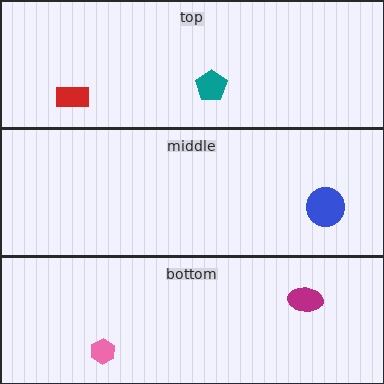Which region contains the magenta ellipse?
The bottom region.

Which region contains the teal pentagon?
The top region.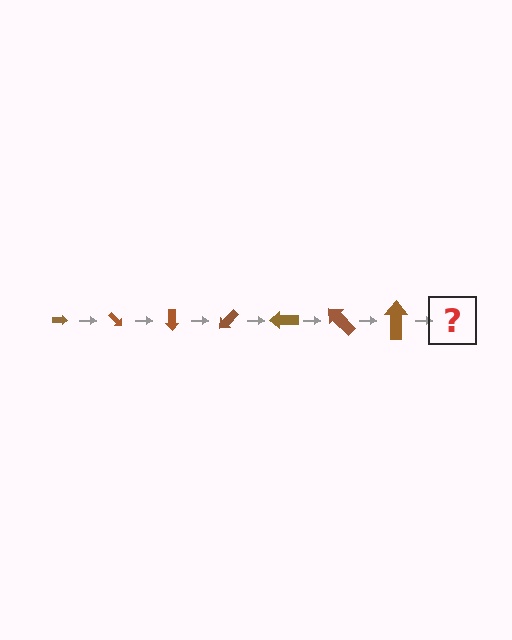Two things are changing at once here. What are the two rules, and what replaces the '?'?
The two rules are that the arrow grows larger each step and it rotates 45 degrees each step. The '?' should be an arrow, larger than the previous one and rotated 315 degrees from the start.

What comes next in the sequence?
The next element should be an arrow, larger than the previous one and rotated 315 degrees from the start.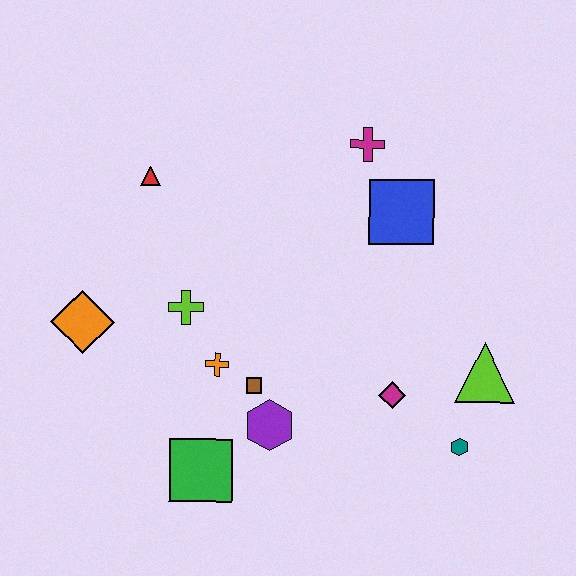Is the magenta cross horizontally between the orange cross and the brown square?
No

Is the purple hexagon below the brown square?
Yes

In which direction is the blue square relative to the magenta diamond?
The blue square is above the magenta diamond.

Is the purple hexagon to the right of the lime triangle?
No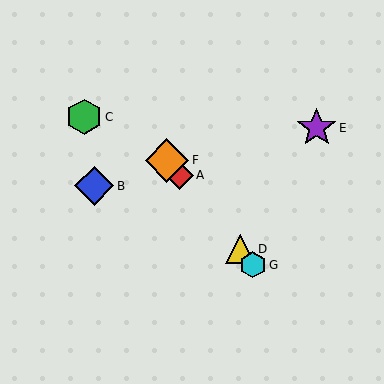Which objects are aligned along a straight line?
Objects A, D, F, G are aligned along a straight line.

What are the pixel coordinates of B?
Object B is at (94, 186).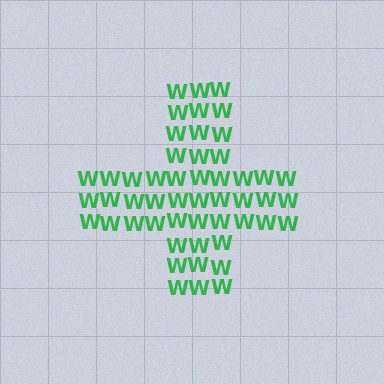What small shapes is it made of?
It is made of small letter W's.